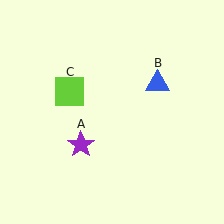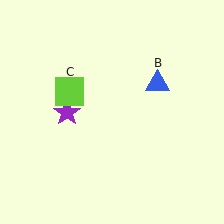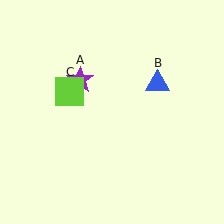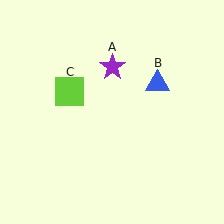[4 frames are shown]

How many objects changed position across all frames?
1 object changed position: purple star (object A).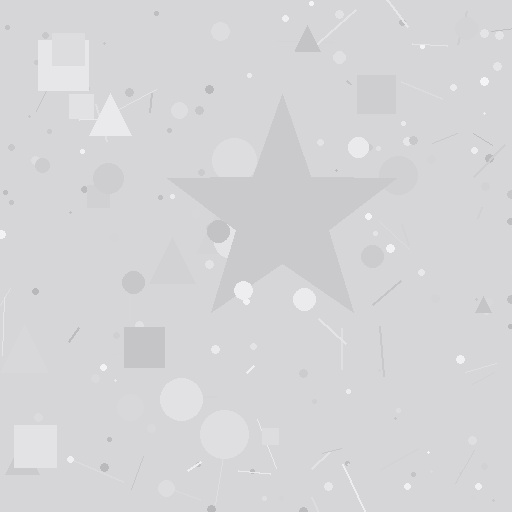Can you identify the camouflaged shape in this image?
The camouflaged shape is a star.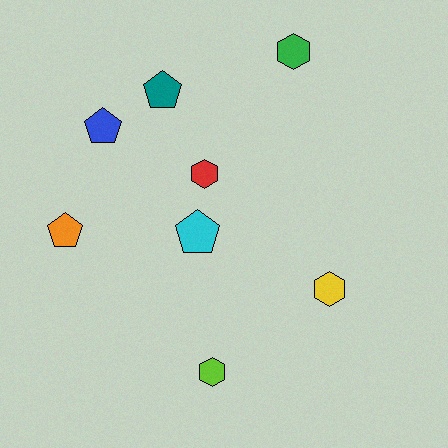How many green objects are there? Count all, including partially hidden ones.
There is 1 green object.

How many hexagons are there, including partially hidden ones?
There are 4 hexagons.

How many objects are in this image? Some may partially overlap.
There are 8 objects.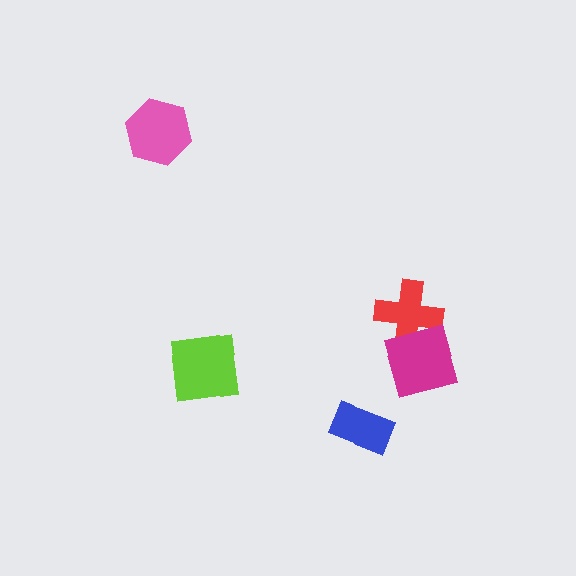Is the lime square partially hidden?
No, no other shape covers it.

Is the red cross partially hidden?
Yes, it is partially covered by another shape.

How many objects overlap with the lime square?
0 objects overlap with the lime square.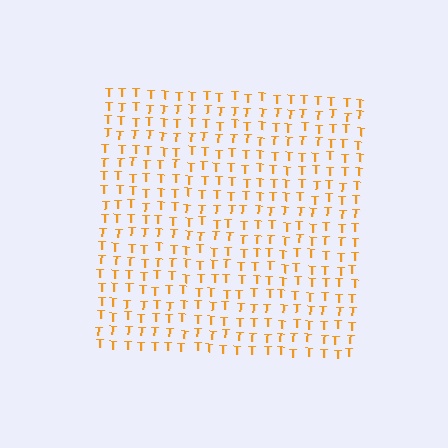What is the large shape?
The large shape is a square.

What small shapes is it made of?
It is made of small letter T's.